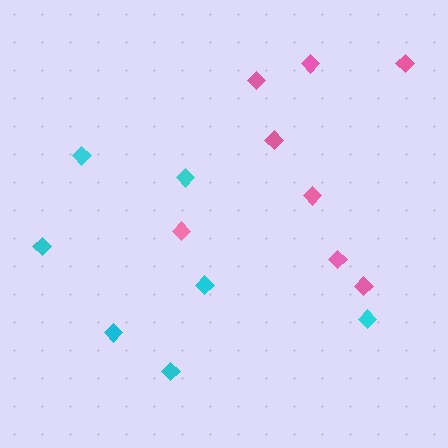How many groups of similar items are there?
There are 2 groups: one group of pink diamonds (8) and one group of cyan diamonds (7).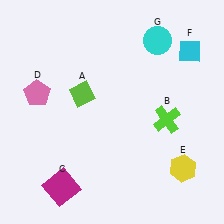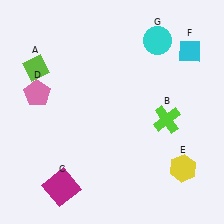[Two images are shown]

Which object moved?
The lime diamond (A) moved left.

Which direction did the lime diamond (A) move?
The lime diamond (A) moved left.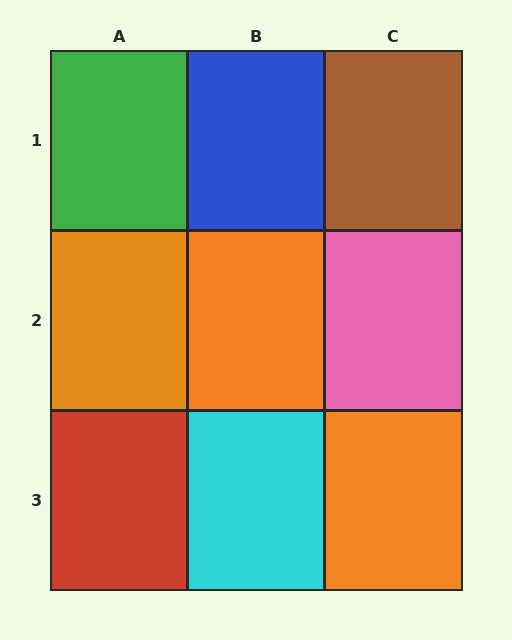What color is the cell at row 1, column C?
Brown.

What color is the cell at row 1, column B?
Blue.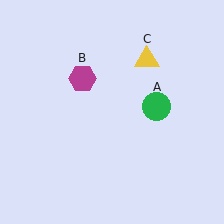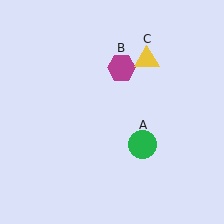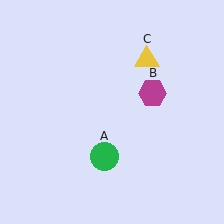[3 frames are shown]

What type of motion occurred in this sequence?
The green circle (object A), magenta hexagon (object B) rotated clockwise around the center of the scene.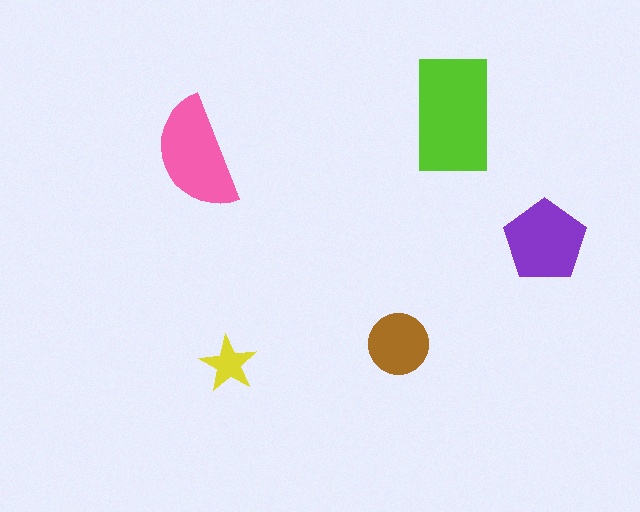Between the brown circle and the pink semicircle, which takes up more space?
The pink semicircle.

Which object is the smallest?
The yellow star.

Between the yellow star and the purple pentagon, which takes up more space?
The purple pentagon.